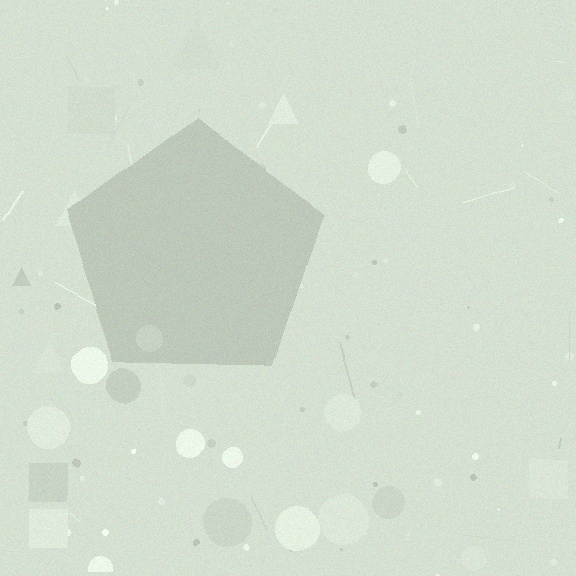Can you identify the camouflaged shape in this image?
The camouflaged shape is a pentagon.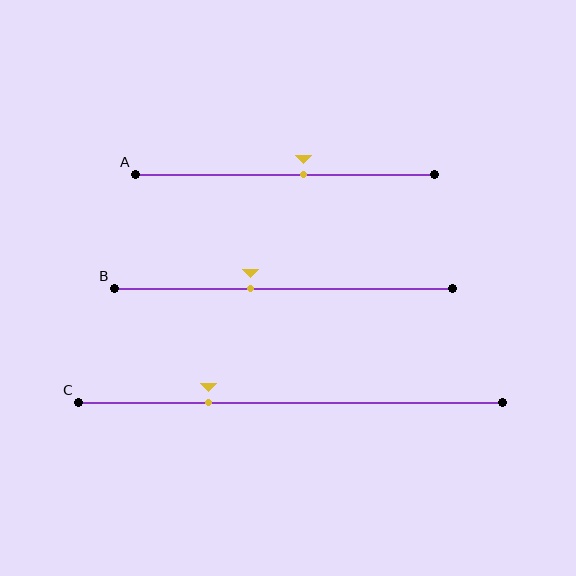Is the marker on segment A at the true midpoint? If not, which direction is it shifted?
No, the marker on segment A is shifted to the right by about 6% of the segment length.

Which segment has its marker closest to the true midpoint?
Segment A has its marker closest to the true midpoint.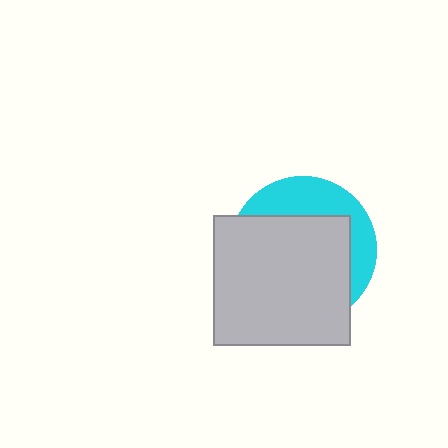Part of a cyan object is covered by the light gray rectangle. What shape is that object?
It is a circle.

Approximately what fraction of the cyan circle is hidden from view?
Roughly 68% of the cyan circle is hidden behind the light gray rectangle.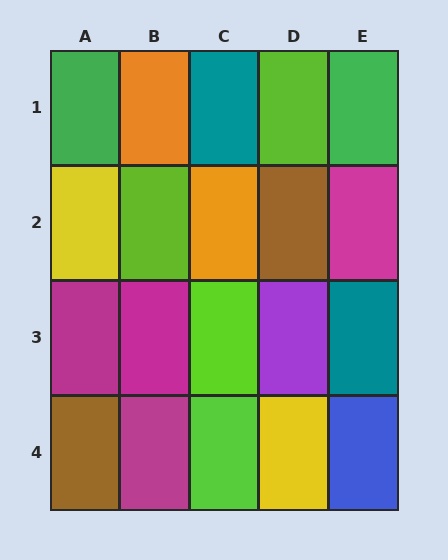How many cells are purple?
1 cell is purple.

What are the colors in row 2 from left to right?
Yellow, lime, orange, brown, magenta.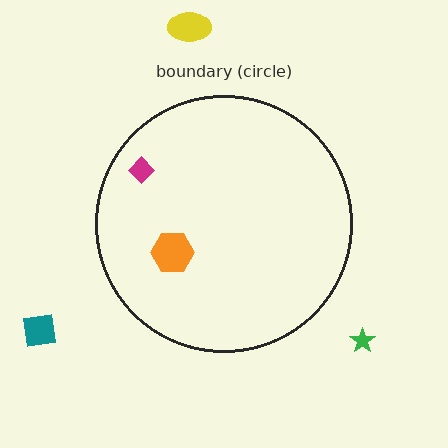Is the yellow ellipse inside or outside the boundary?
Outside.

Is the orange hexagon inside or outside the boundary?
Inside.